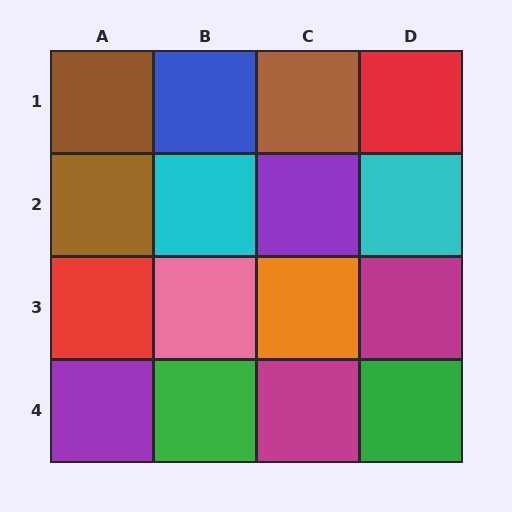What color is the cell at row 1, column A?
Brown.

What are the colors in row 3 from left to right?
Red, pink, orange, magenta.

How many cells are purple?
2 cells are purple.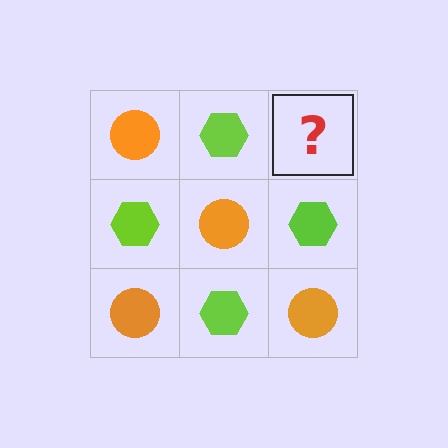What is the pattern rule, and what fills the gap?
The rule is that it alternates orange circle and lime hexagon in a checkerboard pattern. The gap should be filled with an orange circle.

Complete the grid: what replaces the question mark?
The question mark should be replaced with an orange circle.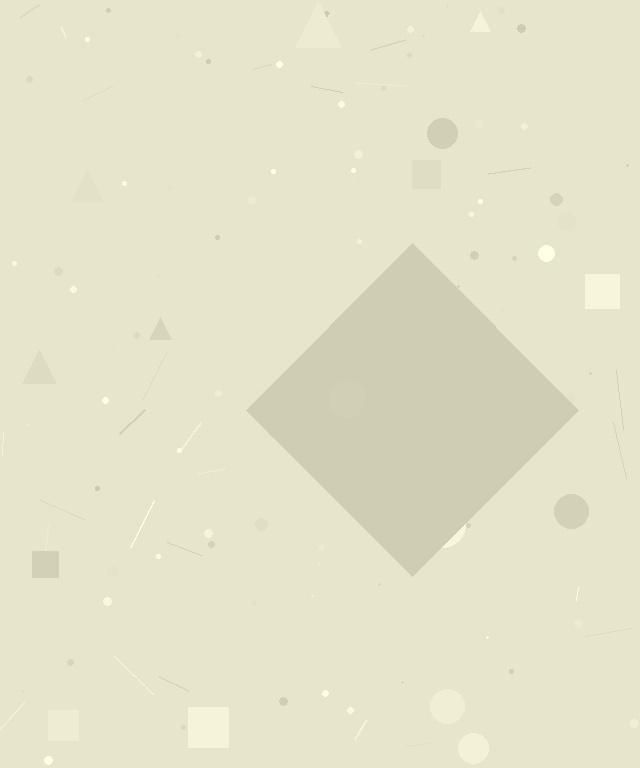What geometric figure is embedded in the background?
A diamond is embedded in the background.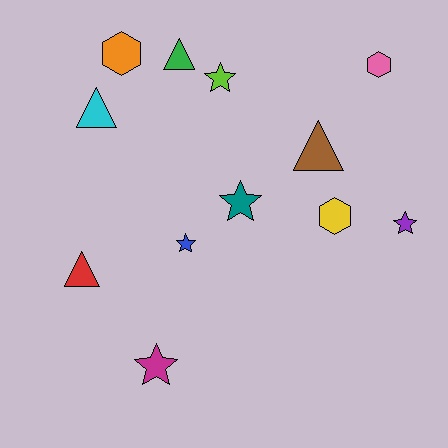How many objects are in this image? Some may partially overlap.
There are 12 objects.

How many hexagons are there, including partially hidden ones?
There are 3 hexagons.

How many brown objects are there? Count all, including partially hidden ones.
There is 1 brown object.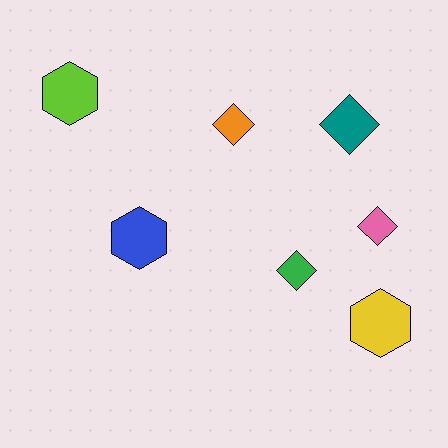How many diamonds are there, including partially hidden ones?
There are 4 diamonds.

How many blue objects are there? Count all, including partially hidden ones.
There is 1 blue object.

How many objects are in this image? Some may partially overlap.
There are 7 objects.